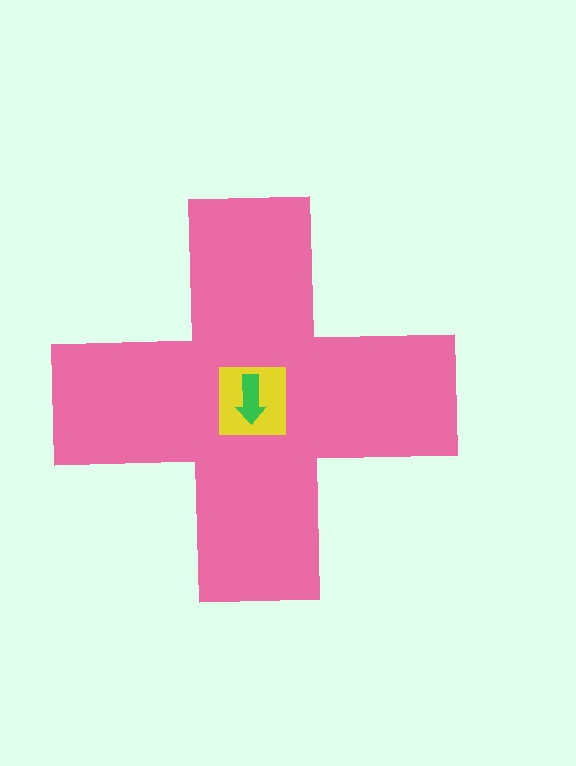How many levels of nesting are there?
3.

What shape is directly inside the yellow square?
The green arrow.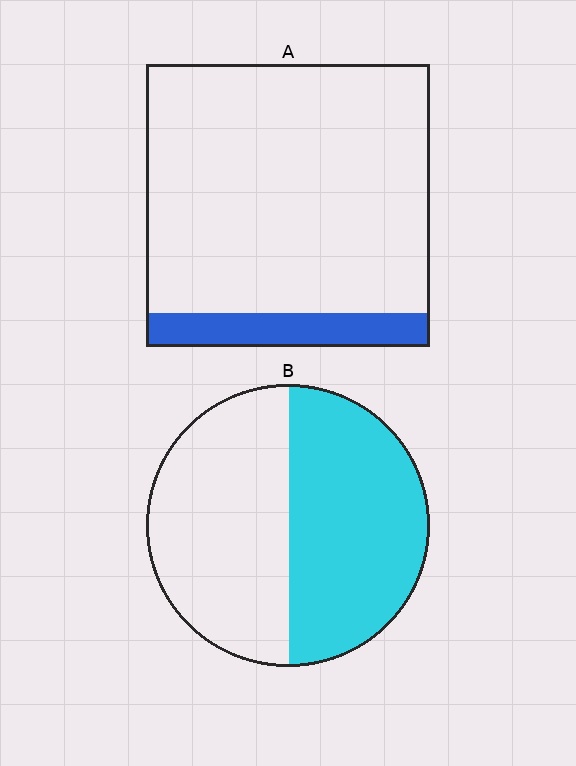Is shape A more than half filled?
No.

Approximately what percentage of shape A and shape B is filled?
A is approximately 10% and B is approximately 50%.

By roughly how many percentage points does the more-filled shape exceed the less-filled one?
By roughly 40 percentage points (B over A).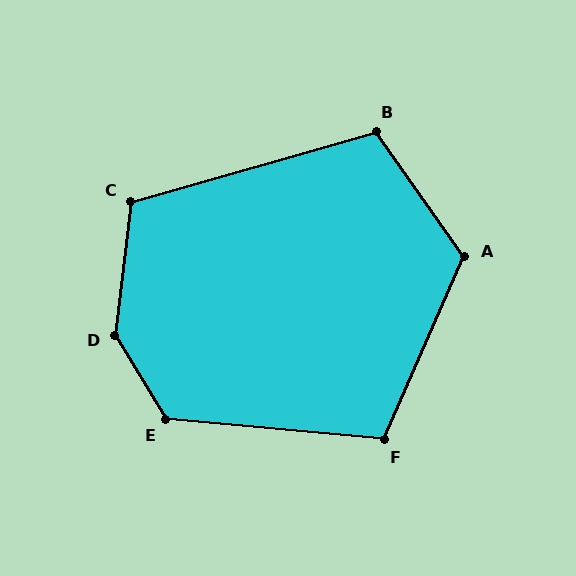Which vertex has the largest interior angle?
D, at approximately 142 degrees.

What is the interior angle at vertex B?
Approximately 109 degrees (obtuse).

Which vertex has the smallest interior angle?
F, at approximately 108 degrees.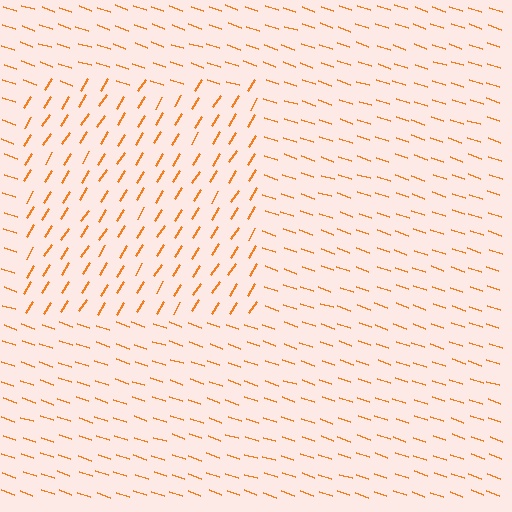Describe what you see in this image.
The image is filled with small orange line segments. A rectangle region in the image has lines oriented differently from the surrounding lines, creating a visible texture boundary.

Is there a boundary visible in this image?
Yes, there is a texture boundary formed by a change in line orientation.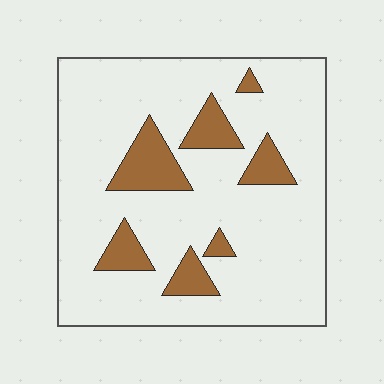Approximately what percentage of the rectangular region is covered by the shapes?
Approximately 15%.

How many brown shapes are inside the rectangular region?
7.